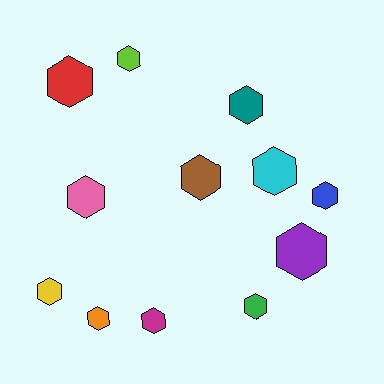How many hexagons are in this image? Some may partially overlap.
There are 12 hexagons.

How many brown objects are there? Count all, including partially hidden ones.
There is 1 brown object.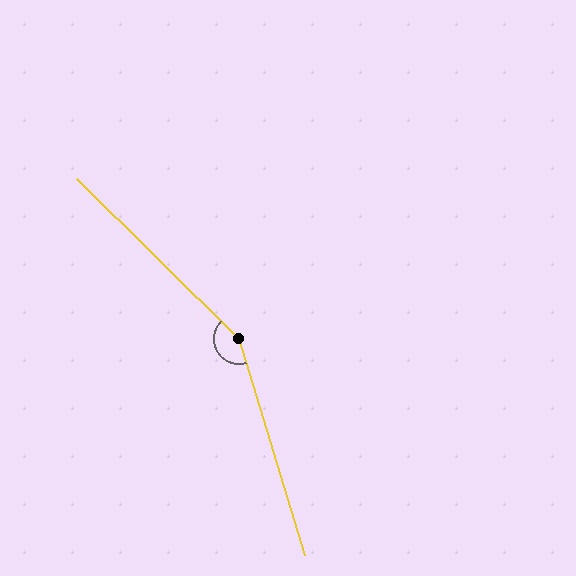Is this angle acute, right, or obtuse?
It is obtuse.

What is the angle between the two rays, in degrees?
Approximately 151 degrees.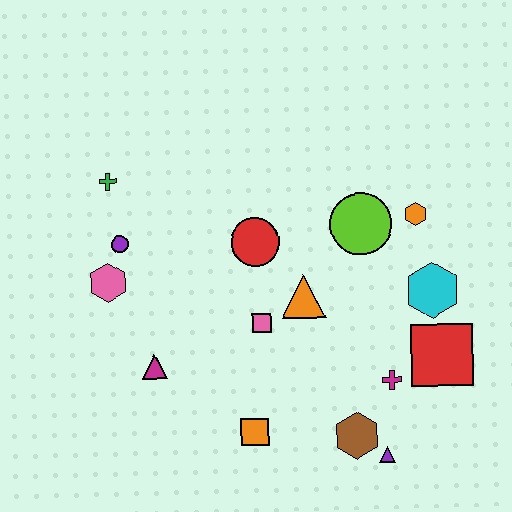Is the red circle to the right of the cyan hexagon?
No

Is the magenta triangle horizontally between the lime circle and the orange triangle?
No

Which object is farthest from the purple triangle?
The green cross is farthest from the purple triangle.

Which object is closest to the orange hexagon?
The lime circle is closest to the orange hexagon.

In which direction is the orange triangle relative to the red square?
The orange triangle is to the left of the red square.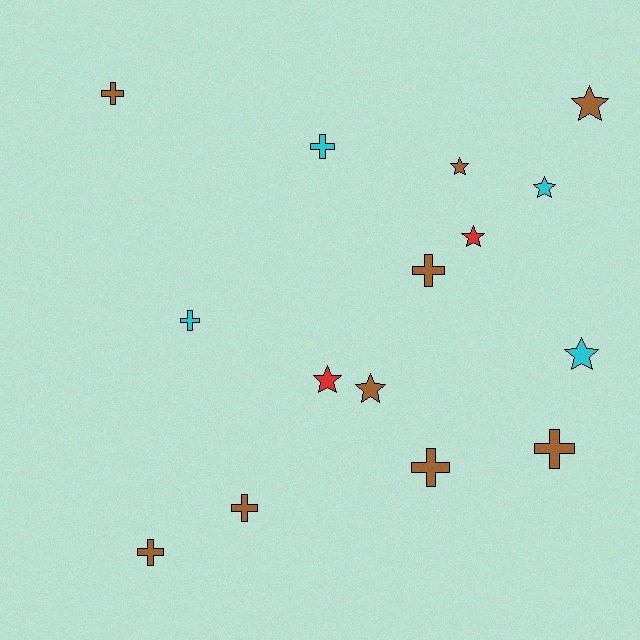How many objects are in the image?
There are 15 objects.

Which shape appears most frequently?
Cross, with 8 objects.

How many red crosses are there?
There are no red crosses.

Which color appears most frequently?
Brown, with 9 objects.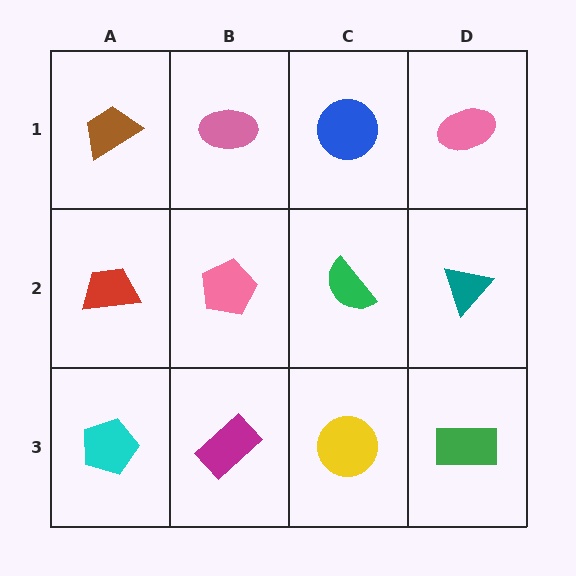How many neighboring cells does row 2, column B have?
4.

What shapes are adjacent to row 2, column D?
A pink ellipse (row 1, column D), a green rectangle (row 3, column D), a green semicircle (row 2, column C).